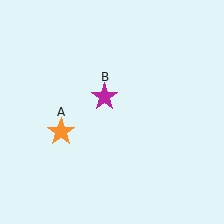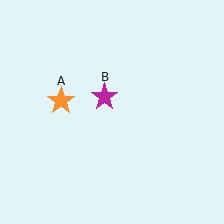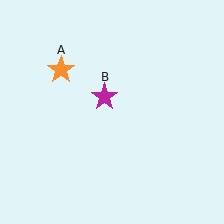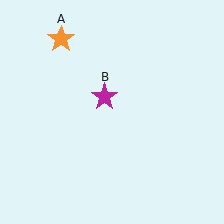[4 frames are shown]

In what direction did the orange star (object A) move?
The orange star (object A) moved up.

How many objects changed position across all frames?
1 object changed position: orange star (object A).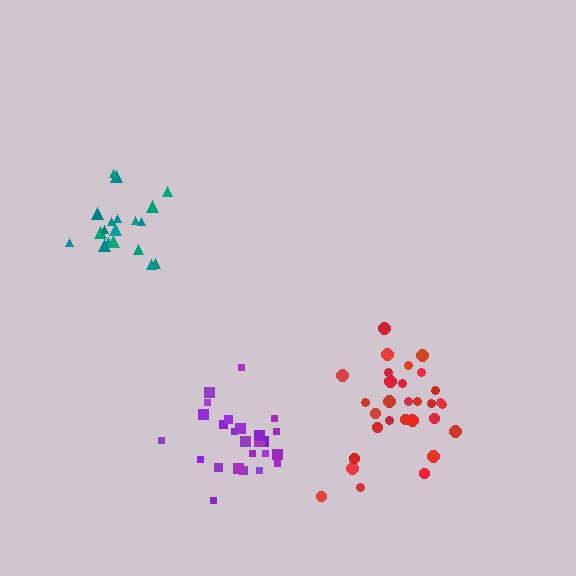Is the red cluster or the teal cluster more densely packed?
Teal.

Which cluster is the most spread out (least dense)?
Red.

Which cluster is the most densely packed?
Teal.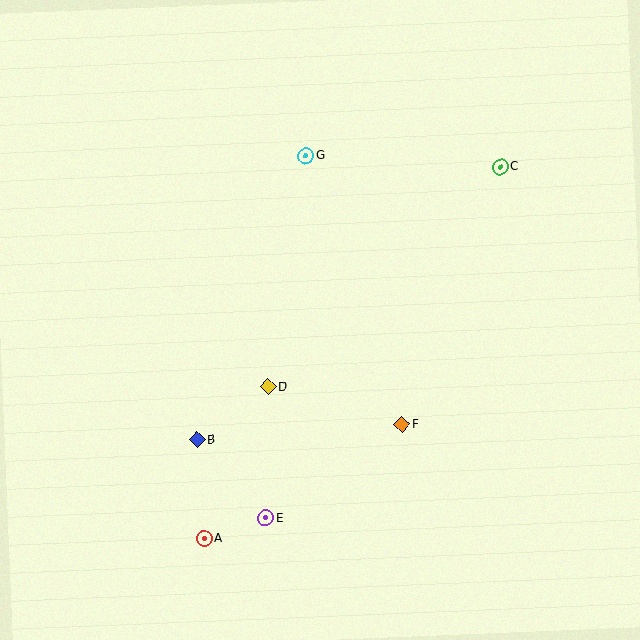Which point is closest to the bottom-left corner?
Point A is closest to the bottom-left corner.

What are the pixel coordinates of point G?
Point G is at (306, 155).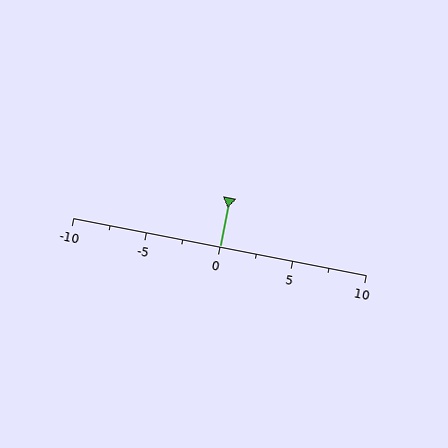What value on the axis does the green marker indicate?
The marker indicates approximately 0.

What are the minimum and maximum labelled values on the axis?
The axis runs from -10 to 10.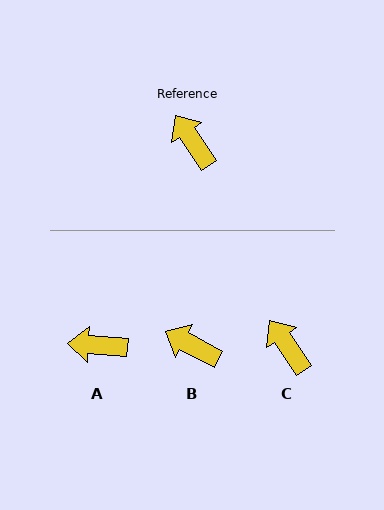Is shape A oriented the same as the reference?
No, it is off by about 52 degrees.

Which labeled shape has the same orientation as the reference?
C.